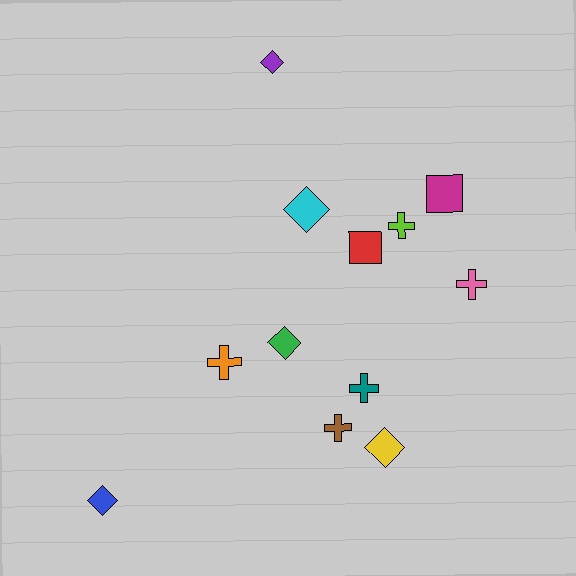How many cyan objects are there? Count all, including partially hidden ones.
There is 1 cyan object.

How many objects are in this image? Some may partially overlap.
There are 12 objects.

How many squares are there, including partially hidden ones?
There are 2 squares.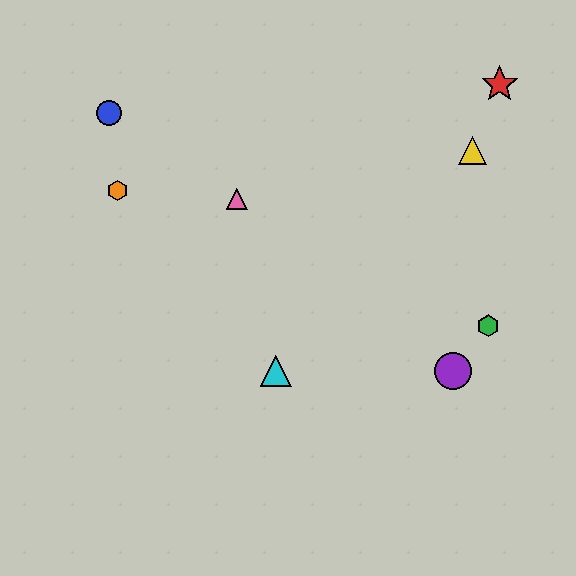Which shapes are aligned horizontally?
The purple circle, the cyan triangle are aligned horizontally.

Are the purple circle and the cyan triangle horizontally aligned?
Yes, both are at y≈371.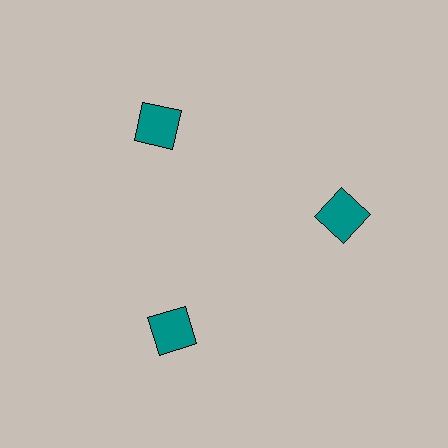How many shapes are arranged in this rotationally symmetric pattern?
There are 3 shapes, arranged in 3 groups of 1.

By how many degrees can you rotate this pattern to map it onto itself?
The pattern maps onto itself every 120 degrees of rotation.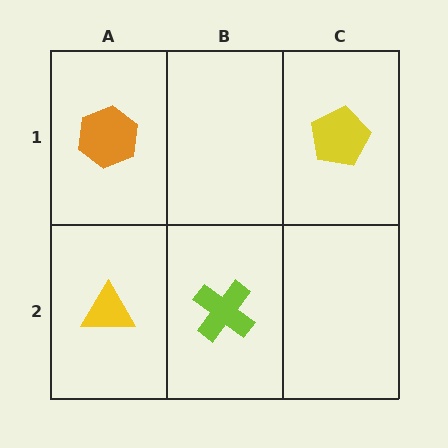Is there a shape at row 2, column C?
No, that cell is empty.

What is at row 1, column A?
An orange hexagon.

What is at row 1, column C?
A yellow pentagon.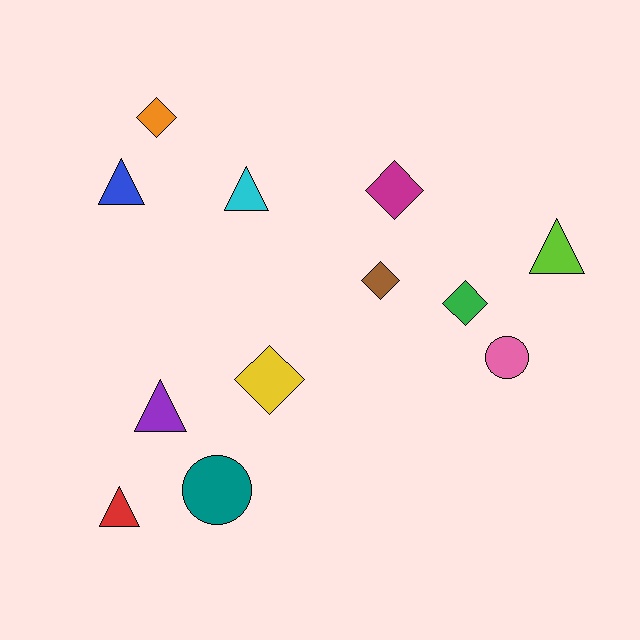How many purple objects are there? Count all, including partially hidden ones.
There is 1 purple object.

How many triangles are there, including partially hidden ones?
There are 5 triangles.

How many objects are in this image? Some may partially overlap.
There are 12 objects.